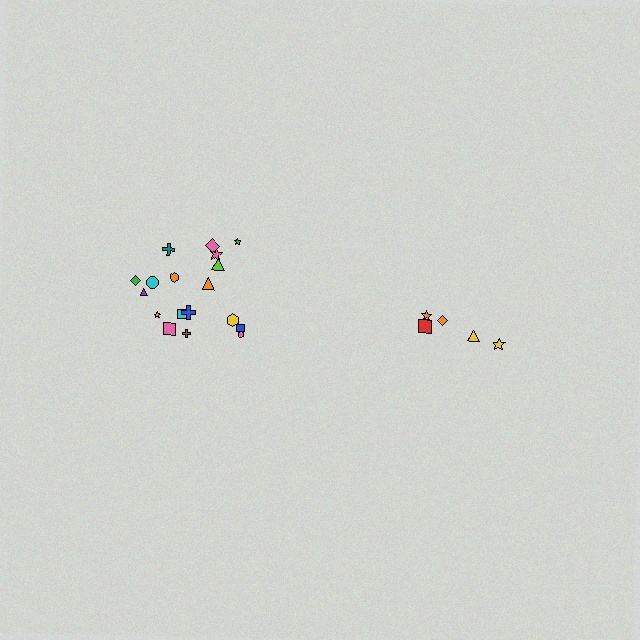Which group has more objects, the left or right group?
The left group.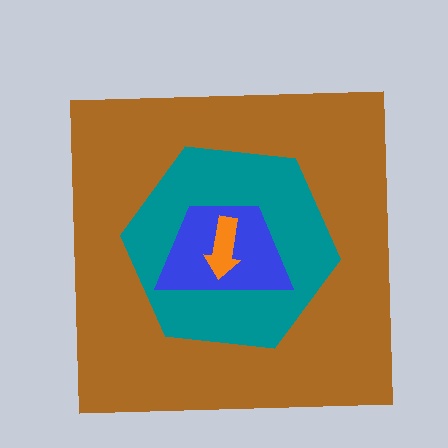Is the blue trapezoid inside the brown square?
Yes.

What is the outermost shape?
The brown square.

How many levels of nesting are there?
4.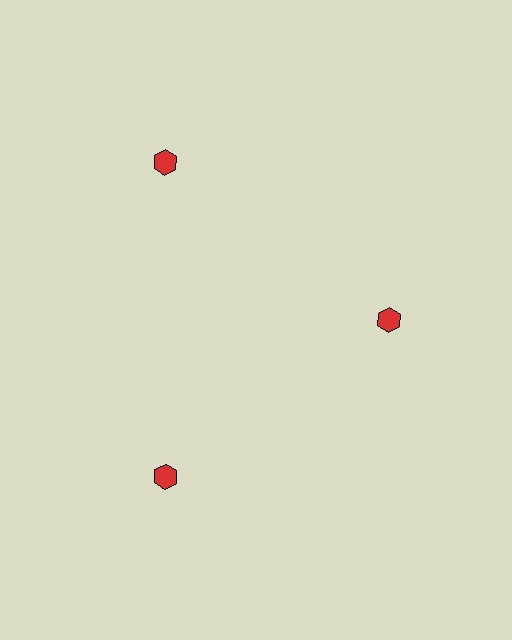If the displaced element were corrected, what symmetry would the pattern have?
It would have 3-fold rotational symmetry — the pattern would map onto itself every 120 degrees.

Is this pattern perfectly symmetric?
No. The 3 red hexagons are arranged in a ring, but one element near the 3 o'clock position is pulled inward toward the center, breaking the 3-fold rotational symmetry.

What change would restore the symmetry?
The symmetry would be restored by moving it outward, back onto the ring so that all 3 hexagons sit at equal angles and equal distance from the center.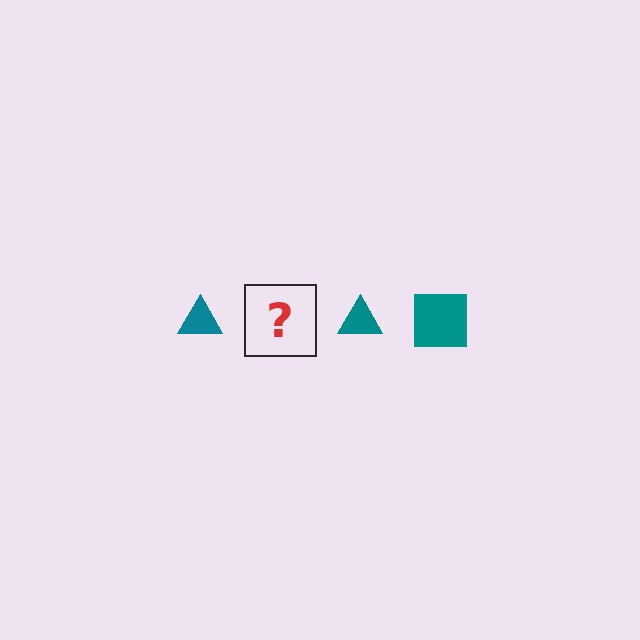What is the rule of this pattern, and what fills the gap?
The rule is that the pattern cycles through triangle, square shapes in teal. The gap should be filled with a teal square.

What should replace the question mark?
The question mark should be replaced with a teal square.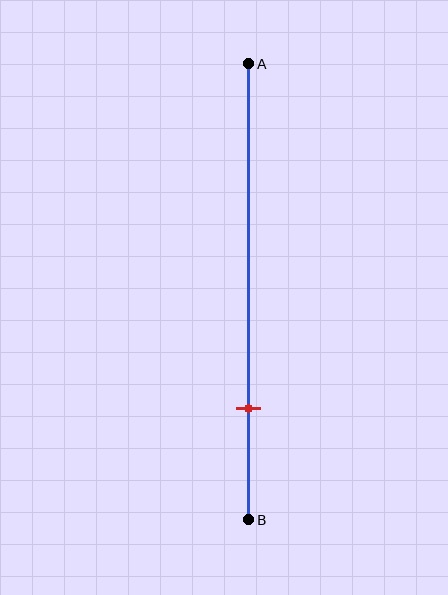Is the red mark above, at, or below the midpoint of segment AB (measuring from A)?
The red mark is below the midpoint of segment AB.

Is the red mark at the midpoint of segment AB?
No, the mark is at about 75% from A, not at the 50% midpoint.